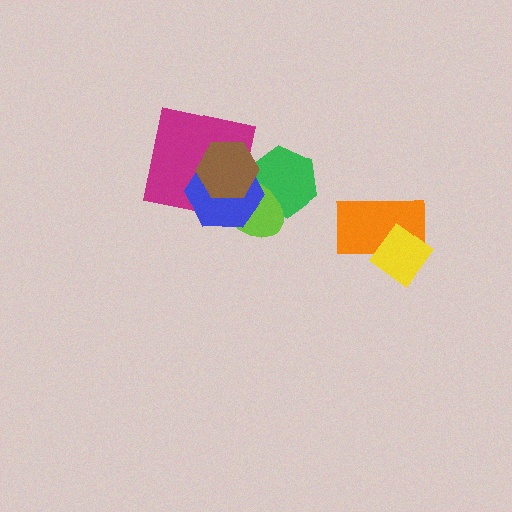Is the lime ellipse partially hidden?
Yes, it is partially covered by another shape.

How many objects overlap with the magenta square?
3 objects overlap with the magenta square.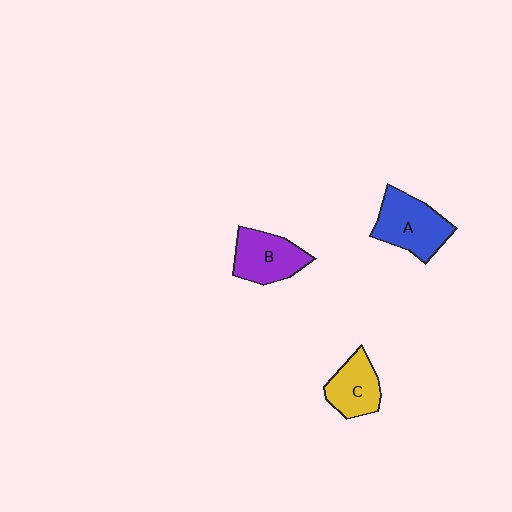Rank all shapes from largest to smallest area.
From largest to smallest: A (blue), B (purple), C (yellow).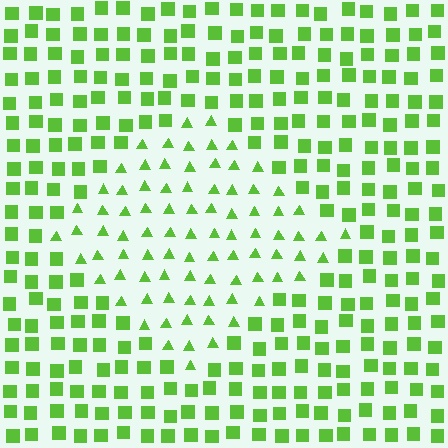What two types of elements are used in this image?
The image uses triangles inside the diamond region and squares outside it.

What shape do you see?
I see a diamond.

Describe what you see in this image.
The image is filled with small lime elements arranged in a uniform grid. A diamond-shaped region contains triangles, while the surrounding area contains squares. The boundary is defined purely by the change in element shape.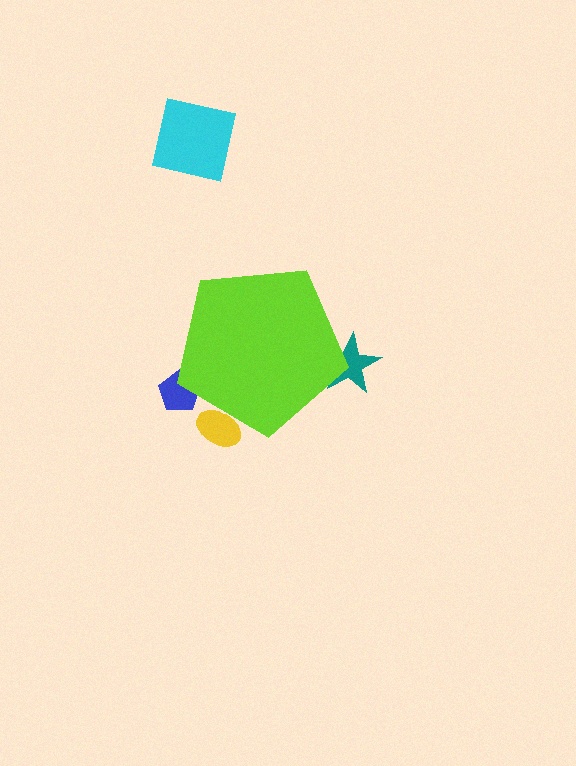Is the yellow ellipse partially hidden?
Yes, the yellow ellipse is partially hidden behind the lime pentagon.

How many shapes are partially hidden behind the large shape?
3 shapes are partially hidden.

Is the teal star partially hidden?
Yes, the teal star is partially hidden behind the lime pentagon.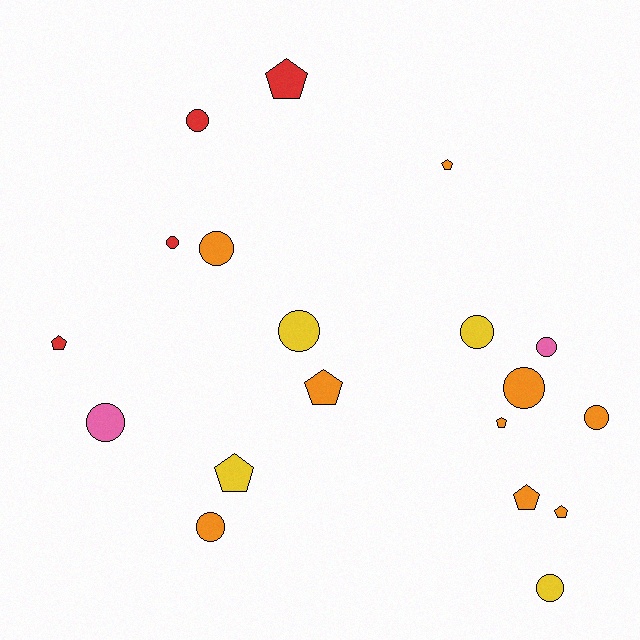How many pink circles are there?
There are 2 pink circles.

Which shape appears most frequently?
Circle, with 11 objects.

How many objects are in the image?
There are 19 objects.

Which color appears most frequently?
Orange, with 9 objects.